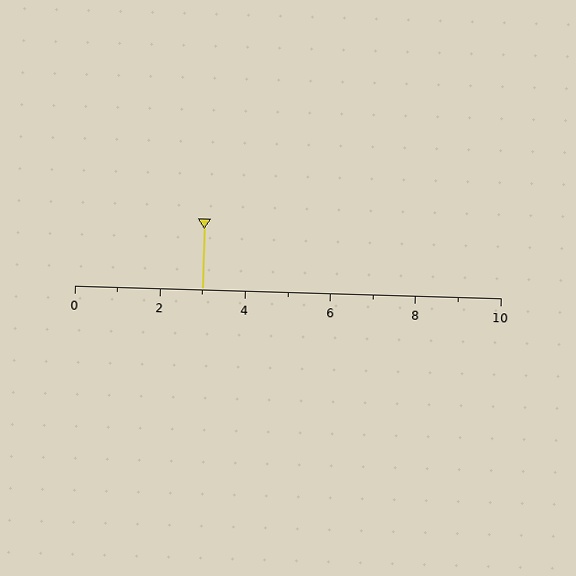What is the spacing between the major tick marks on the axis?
The major ticks are spaced 2 apart.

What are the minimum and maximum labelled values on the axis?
The axis runs from 0 to 10.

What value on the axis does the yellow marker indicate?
The marker indicates approximately 3.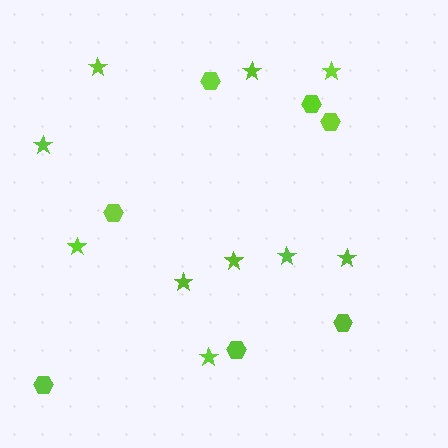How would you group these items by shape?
There are 2 groups: one group of hexagons (7) and one group of stars (10).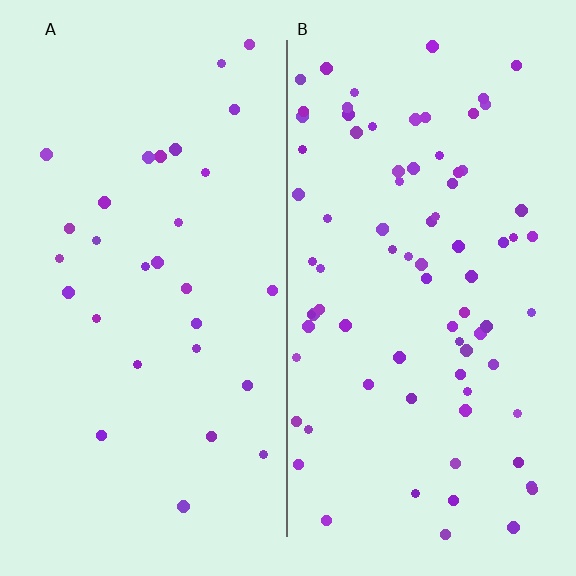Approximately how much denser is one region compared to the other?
Approximately 2.8× — region B over region A.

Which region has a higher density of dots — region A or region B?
B (the right).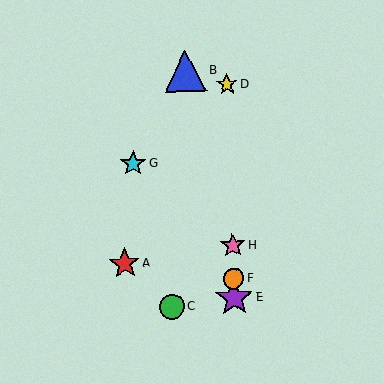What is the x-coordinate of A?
Object A is at x≈125.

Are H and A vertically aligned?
No, H is at x≈233 and A is at x≈125.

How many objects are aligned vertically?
4 objects (D, E, F, H) are aligned vertically.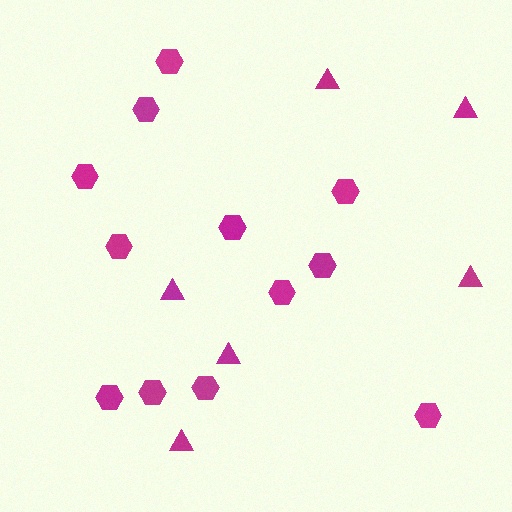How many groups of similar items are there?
There are 2 groups: one group of hexagons (12) and one group of triangles (6).